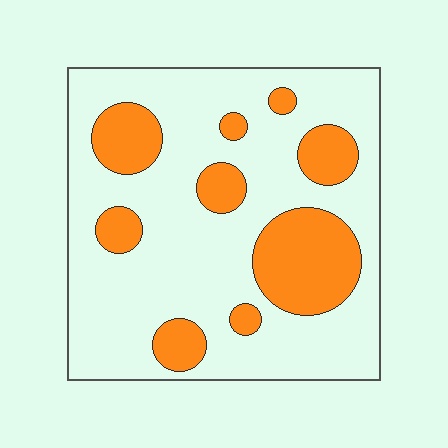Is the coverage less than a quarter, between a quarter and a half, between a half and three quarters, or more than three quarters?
Between a quarter and a half.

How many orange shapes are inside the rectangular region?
9.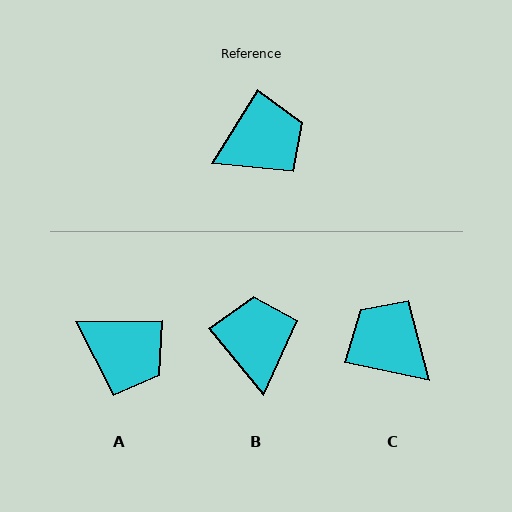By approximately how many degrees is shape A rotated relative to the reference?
Approximately 57 degrees clockwise.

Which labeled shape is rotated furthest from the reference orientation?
C, about 111 degrees away.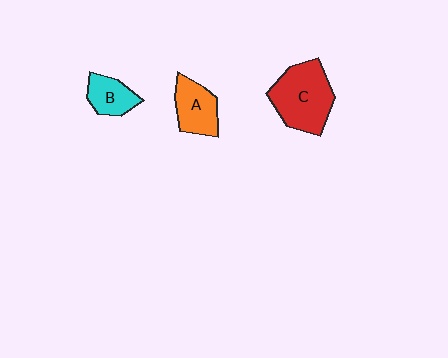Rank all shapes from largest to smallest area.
From largest to smallest: C (red), A (orange), B (cyan).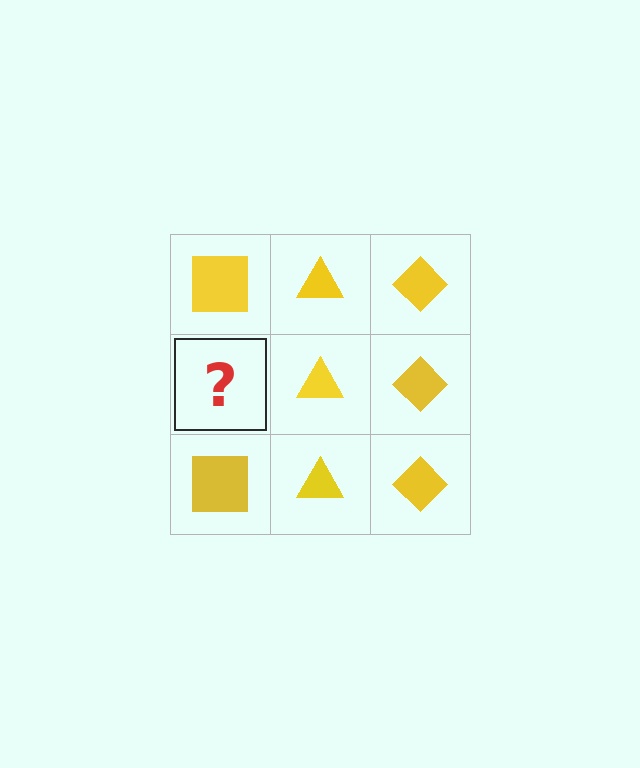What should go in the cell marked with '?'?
The missing cell should contain a yellow square.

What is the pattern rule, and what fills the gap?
The rule is that each column has a consistent shape. The gap should be filled with a yellow square.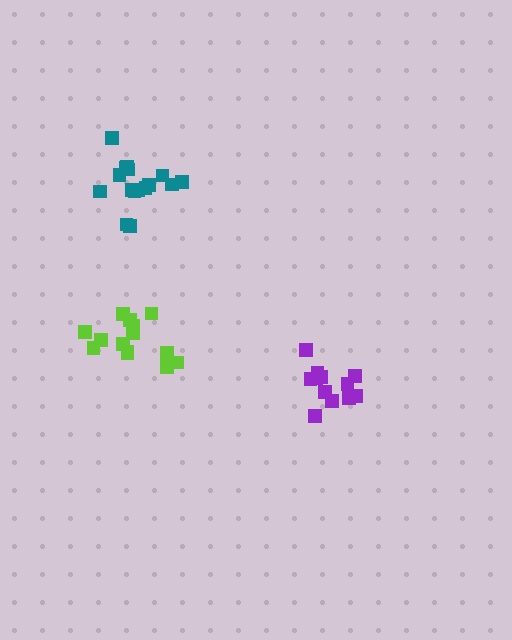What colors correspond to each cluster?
The clusters are colored: lime, purple, teal.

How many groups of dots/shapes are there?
There are 3 groups.